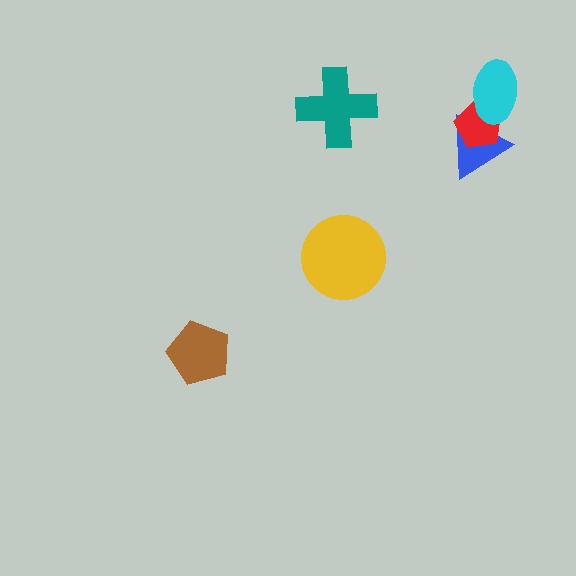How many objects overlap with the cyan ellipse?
2 objects overlap with the cyan ellipse.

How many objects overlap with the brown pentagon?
0 objects overlap with the brown pentagon.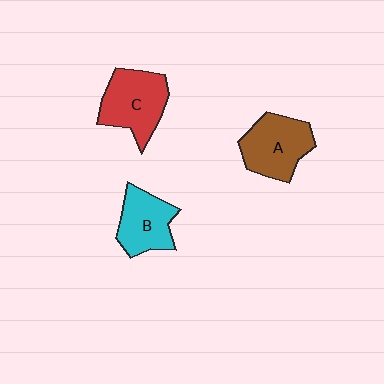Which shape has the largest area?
Shape C (red).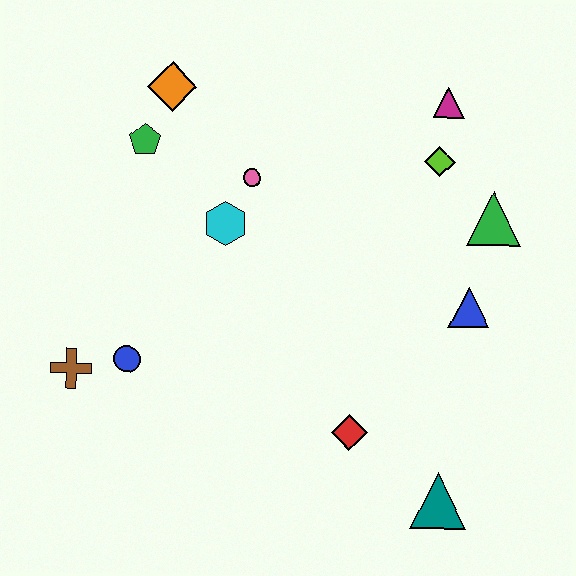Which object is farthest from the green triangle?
The brown cross is farthest from the green triangle.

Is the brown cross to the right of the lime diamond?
No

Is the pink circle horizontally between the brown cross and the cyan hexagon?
No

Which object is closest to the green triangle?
The lime diamond is closest to the green triangle.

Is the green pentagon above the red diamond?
Yes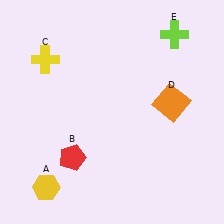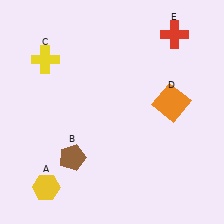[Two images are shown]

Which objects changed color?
B changed from red to brown. E changed from lime to red.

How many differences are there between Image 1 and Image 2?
There are 2 differences between the two images.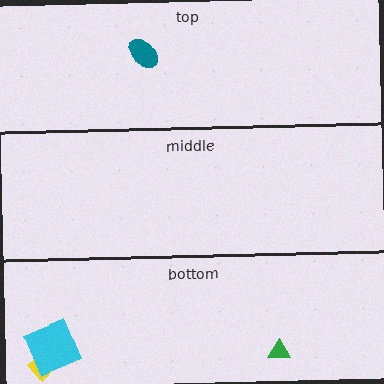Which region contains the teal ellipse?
The top region.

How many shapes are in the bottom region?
3.